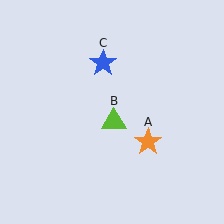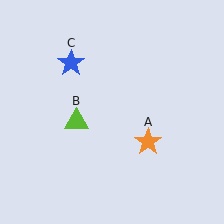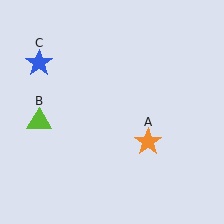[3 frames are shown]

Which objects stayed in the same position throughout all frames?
Orange star (object A) remained stationary.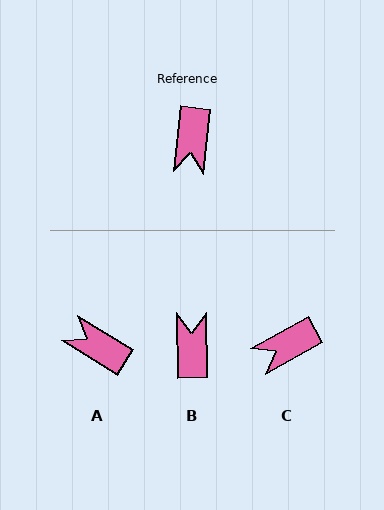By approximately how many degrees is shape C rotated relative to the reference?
Approximately 54 degrees clockwise.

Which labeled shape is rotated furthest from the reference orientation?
B, about 173 degrees away.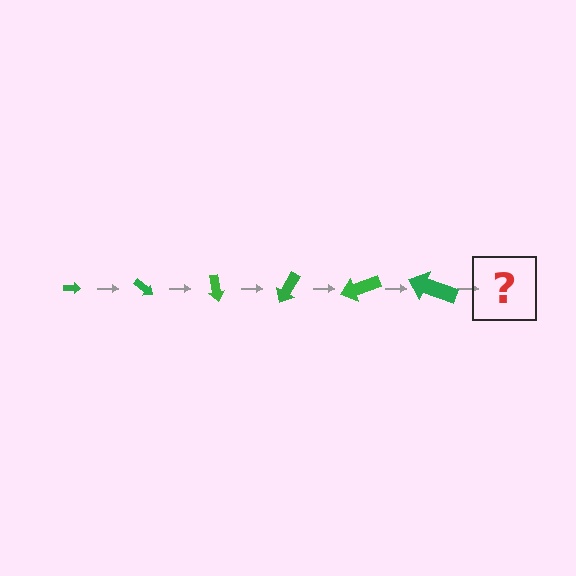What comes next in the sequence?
The next element should be an arrow, larger than the previous one and rotated 240 degrees from the start.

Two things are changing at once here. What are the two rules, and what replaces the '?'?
The two rules are that the arrow grows larger each step and it rotates 40 degrees each step. The '?' should be an arrow, larger than the previous one and rotated 240 degrees from the start.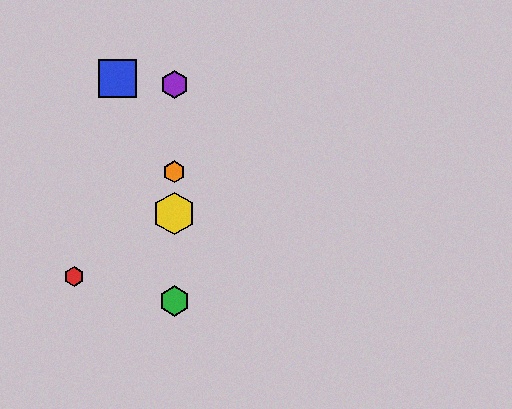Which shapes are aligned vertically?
The green hexagon, the yellow hexagon, the purple hexagon, the orange hexagon are aligned vertically.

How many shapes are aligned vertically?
4 shapes (the green hexagon, the yellow hexagon, the purple hexagon, the orange hexagon) are aligned vertically.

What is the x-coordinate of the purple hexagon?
The purple hexagon is at x≈174.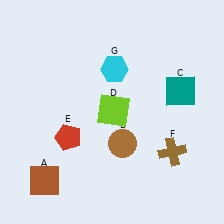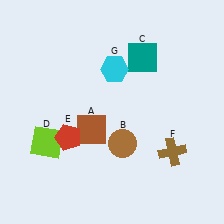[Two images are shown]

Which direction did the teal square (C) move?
The teal square (C) moved left.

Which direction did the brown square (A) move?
The brown square (A) moved up.